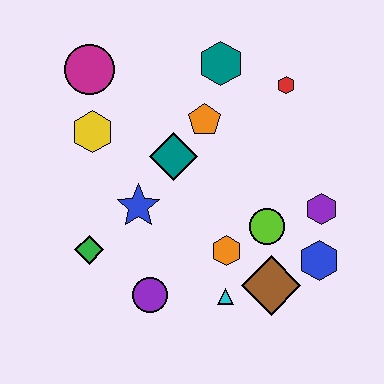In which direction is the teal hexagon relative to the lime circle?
The teal hexagon is above the lime circle.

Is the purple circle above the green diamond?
No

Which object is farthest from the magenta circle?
The blue hexagon is farthest from the magenta circle.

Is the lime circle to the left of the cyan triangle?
No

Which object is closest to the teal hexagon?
The orange pentagon is closest to the teal hexagon.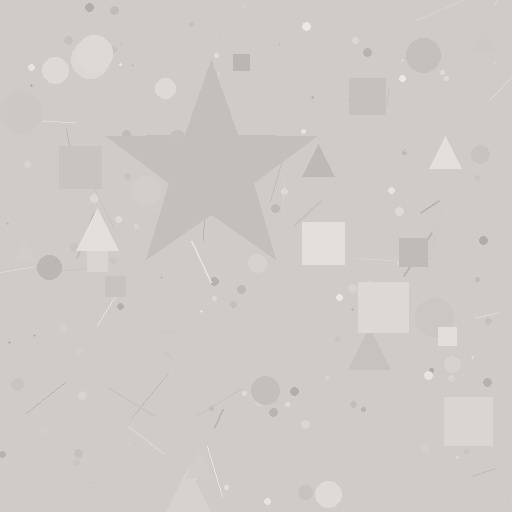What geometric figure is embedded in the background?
A star is embedded in the background.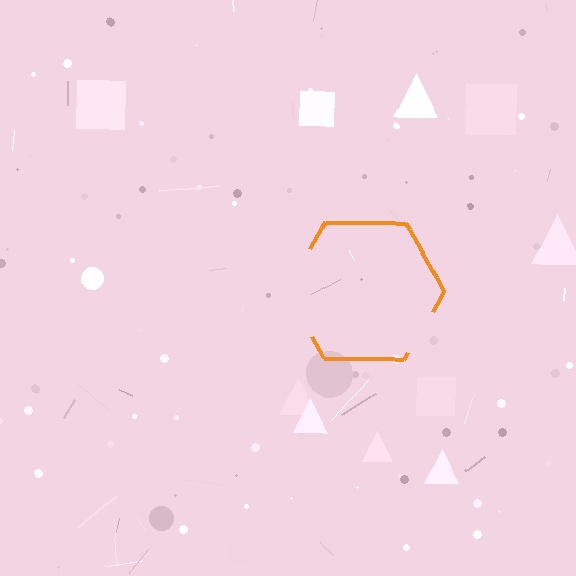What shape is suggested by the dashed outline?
The dashed outline suggests a hexagon.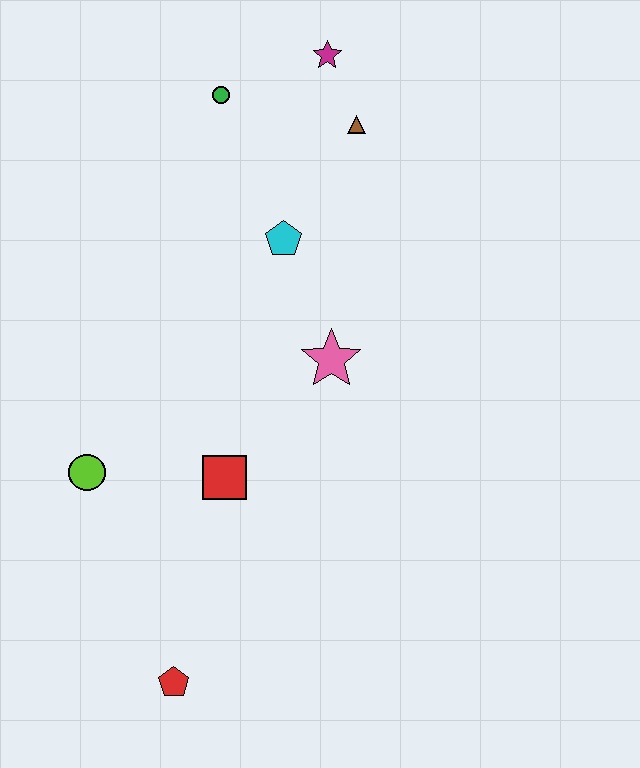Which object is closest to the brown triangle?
The magenta star is closest to the brown triangle.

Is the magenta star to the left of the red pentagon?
No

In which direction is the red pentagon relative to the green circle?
The red pentagon is below the green circle.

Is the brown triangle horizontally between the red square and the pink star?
No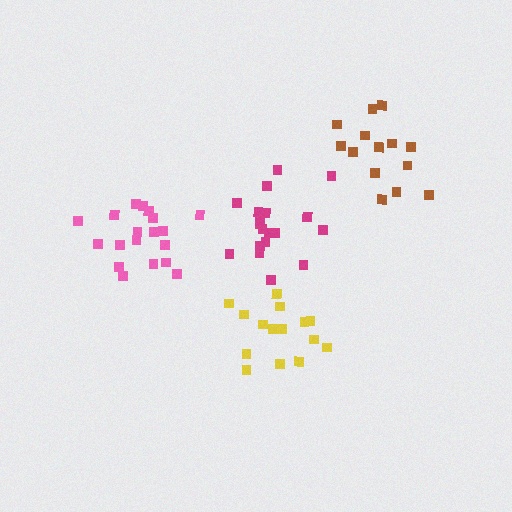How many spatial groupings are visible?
There are 4 spatial groupings.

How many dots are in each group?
Group 1: 14 dots, Group 2: 16 dots, Group 3: 19 dots, Group 4: 19 dots (68 total).